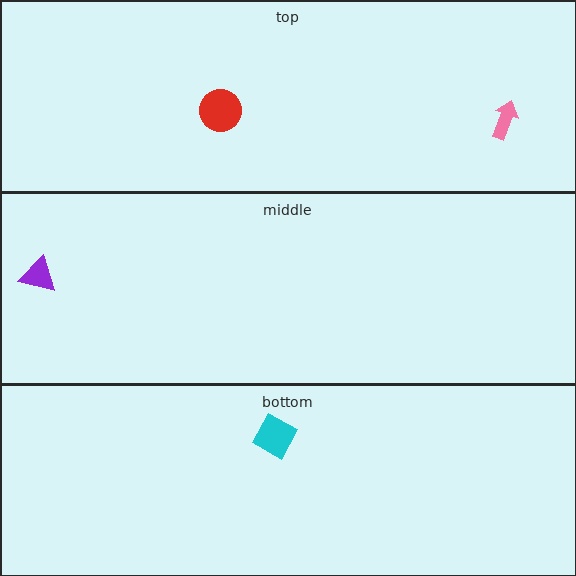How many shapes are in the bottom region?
1.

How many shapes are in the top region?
2.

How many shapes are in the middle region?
1.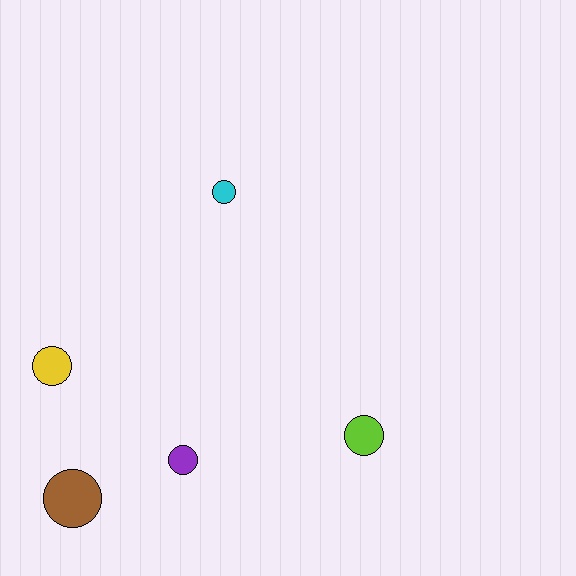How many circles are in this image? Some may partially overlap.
There are 5 circles.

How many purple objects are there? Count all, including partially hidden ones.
There is 1 purple object.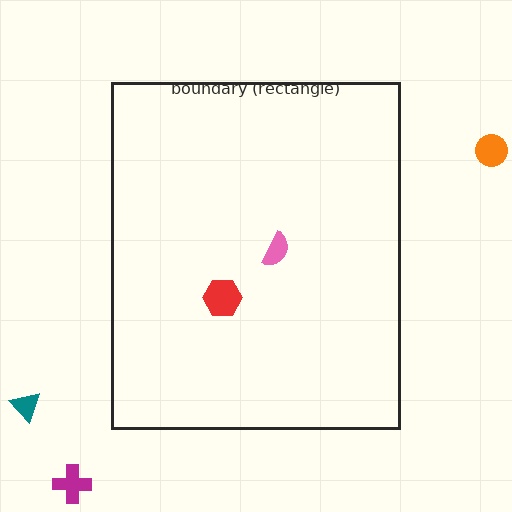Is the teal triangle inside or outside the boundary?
Outside.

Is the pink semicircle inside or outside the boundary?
Inside.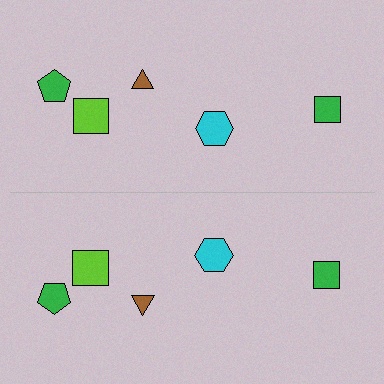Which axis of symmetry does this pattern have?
The pattern has a horizontal axis of symmetry running through the center of the image.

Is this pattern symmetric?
Yes, this pattern has bilateral (reflection) symmetry.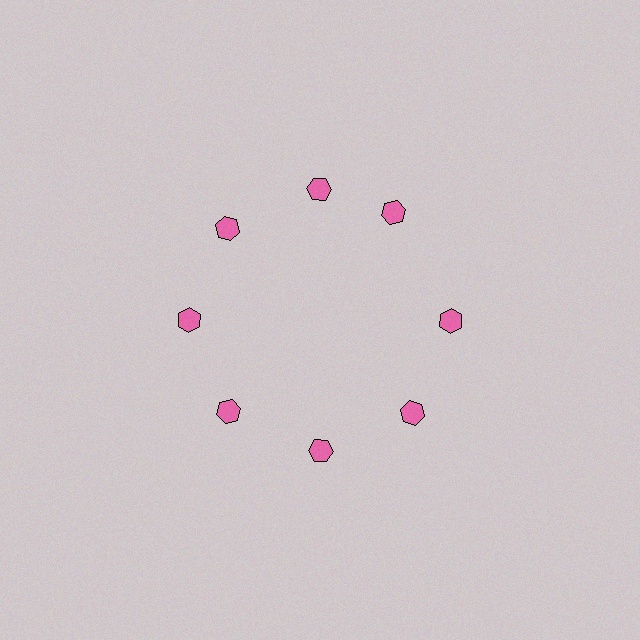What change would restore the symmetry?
The symmetry would be restored by rotating it back into even spacing with its neighbors so that all 8 hexagons sit at equal angles and equal distance from the center.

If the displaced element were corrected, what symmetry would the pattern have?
It would have 8-fold rotational symmetry — the pattern would map onto itself every 45 degrees.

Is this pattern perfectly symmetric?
No. The 8 pink hexagons are arranged in a ring, but one element near the 2 o'clock position is rotated out of alignment along the ring, breaking the 8-fold rotational symmetry.